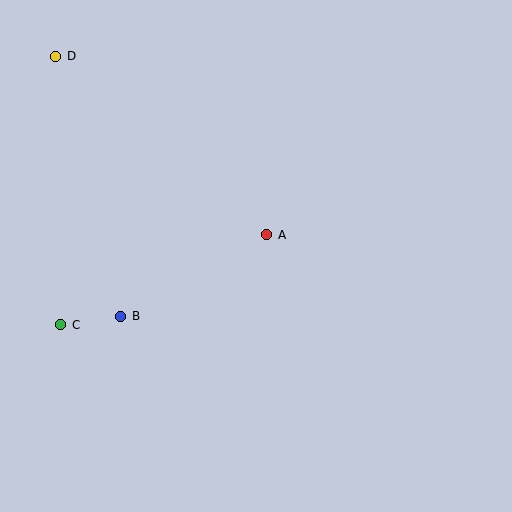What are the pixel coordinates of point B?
Point B is at (121, 316).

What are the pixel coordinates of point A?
Point A is at (267, 235).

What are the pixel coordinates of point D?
Point D is at (56, 56).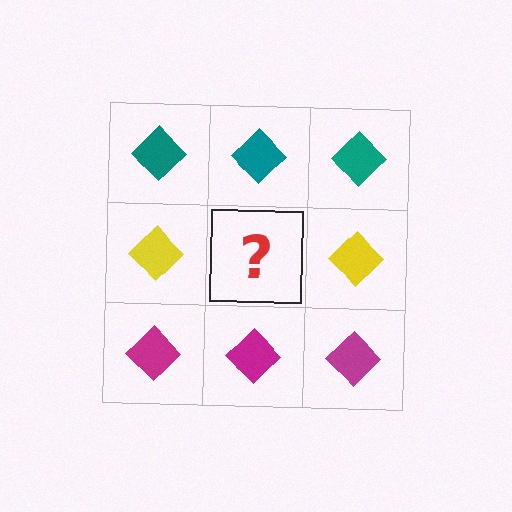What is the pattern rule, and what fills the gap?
The rule is that each row has a consistent color. The gap should be filled with a yellow diamond.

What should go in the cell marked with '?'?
The missing cell should contain a yellow diamond.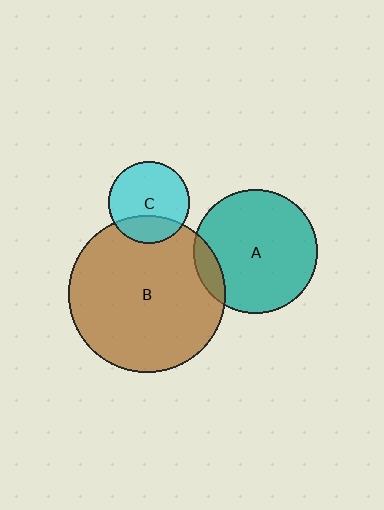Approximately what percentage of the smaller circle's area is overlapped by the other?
Approximately 25%.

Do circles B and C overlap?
Yes.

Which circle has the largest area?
Circle B (brown).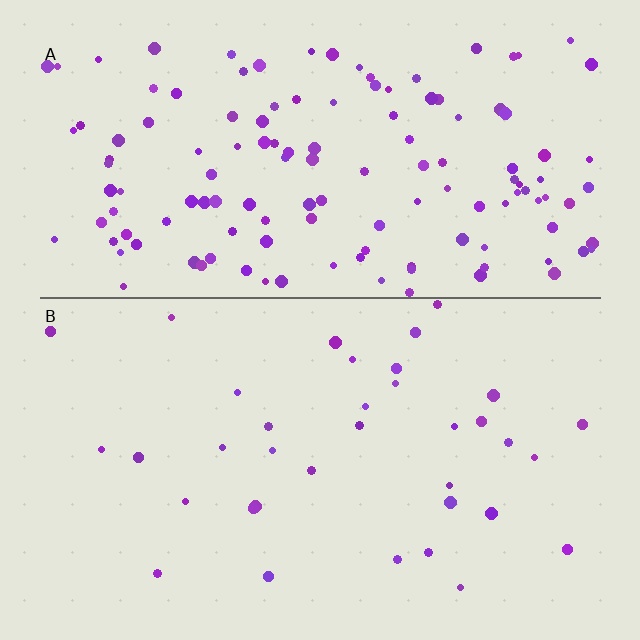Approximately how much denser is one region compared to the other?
Approximately 3.8× — region A over region B.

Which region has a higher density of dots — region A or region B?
A (the top).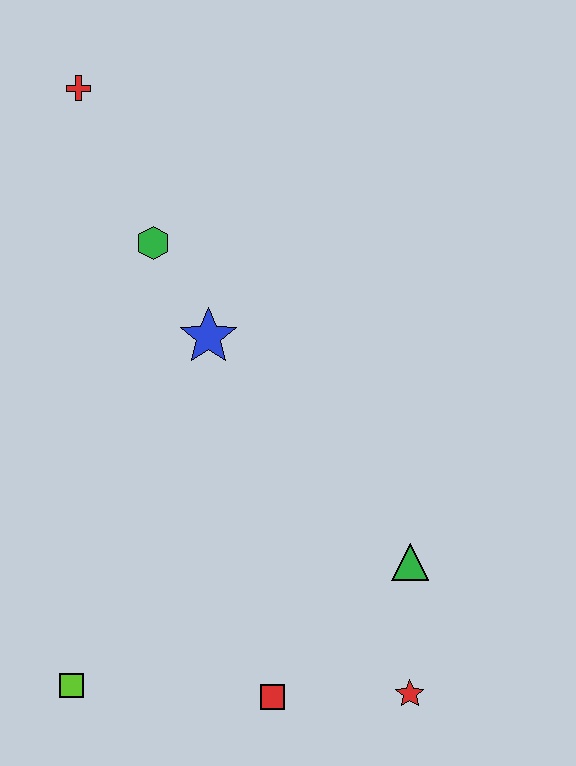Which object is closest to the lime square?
The red square is closest to the lime square.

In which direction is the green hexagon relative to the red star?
The green hexagon is above the red star.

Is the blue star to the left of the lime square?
No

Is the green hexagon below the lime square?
No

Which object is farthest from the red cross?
The red star is farthest from the red cross.